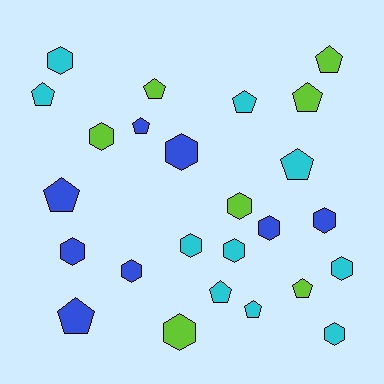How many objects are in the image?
There are 25 objects.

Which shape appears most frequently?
Hexagon, with 13 objects.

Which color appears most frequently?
Cyan, with 10 objects.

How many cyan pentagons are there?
There are 5 cyan pentagons.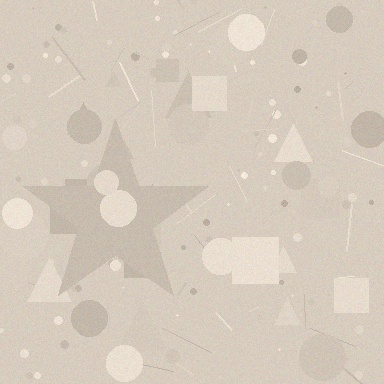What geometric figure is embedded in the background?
A star is embedded in the background.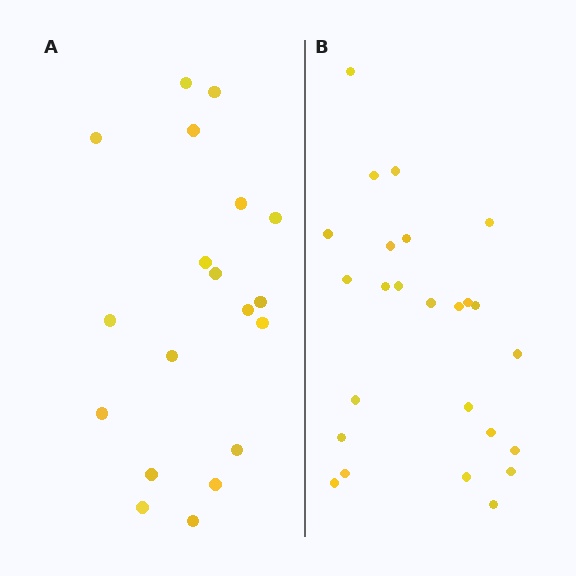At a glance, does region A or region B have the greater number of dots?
Region B (the right region) has more dots.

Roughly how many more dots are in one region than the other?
Region B has about 6 more dots than region A.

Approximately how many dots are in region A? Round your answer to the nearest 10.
About 20 dots. (The exact count is 19, which rounds to 20.)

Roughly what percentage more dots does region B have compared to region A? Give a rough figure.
About 30% more.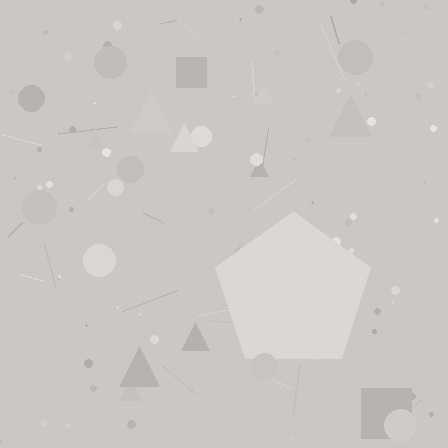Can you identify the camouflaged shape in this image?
The camouflaged shape is a pentagon.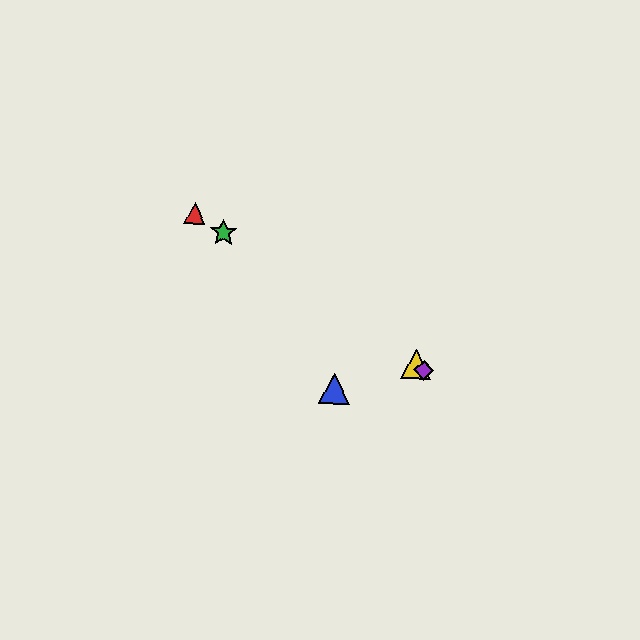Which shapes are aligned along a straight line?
The red triangle, the green star, the yellow triangle, the purple diamond are aligned along a straight line.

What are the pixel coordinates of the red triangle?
The red triangle is at (195, 213).